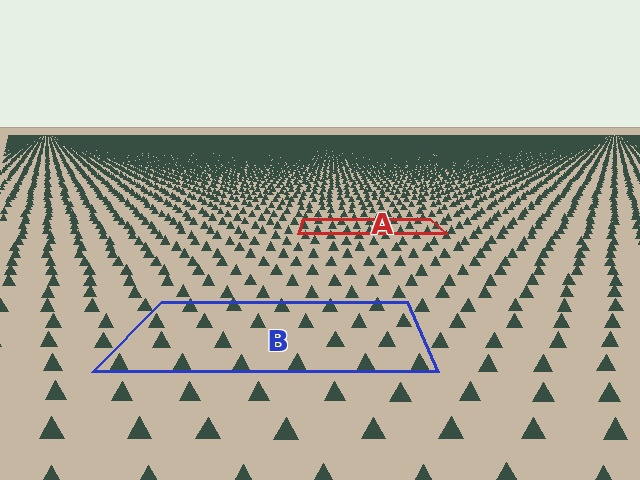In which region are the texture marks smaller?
The texture marks are smaller in region A, because it is farther away.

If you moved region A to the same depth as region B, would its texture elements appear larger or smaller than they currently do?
They would appear larger. At a closer depth, the same texture elements are projected at a bigger on-screen size.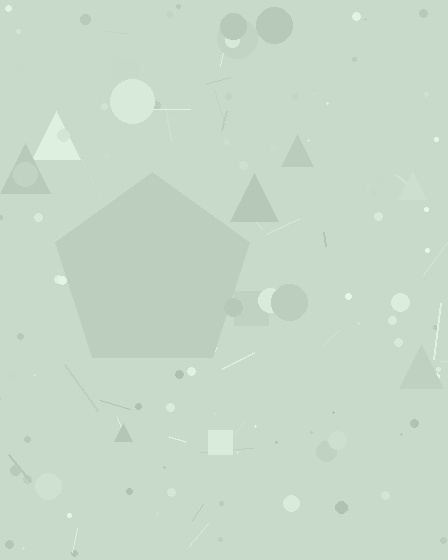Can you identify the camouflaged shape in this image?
The camouflaged shape is a pentagon.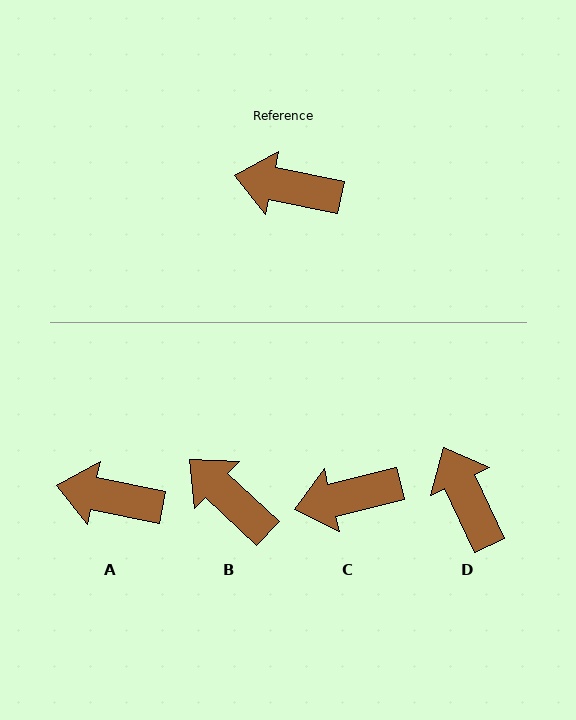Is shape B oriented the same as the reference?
No, it is off by about 32 degrees.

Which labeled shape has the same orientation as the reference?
A.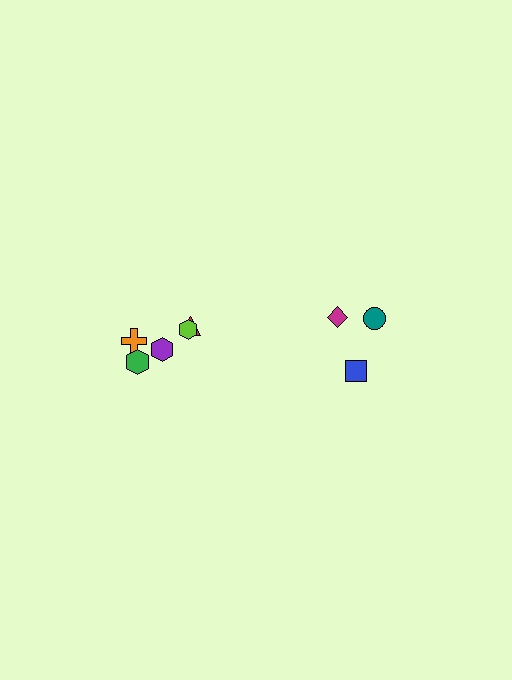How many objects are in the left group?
There are 5 objects.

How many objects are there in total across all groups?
There are 8 objects.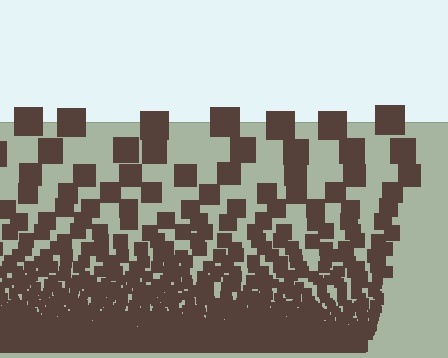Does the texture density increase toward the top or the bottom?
Density increases toward the bottom.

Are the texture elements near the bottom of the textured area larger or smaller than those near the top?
Smaller. The gradient is inverted — elements near the bottom are smaller and denser.